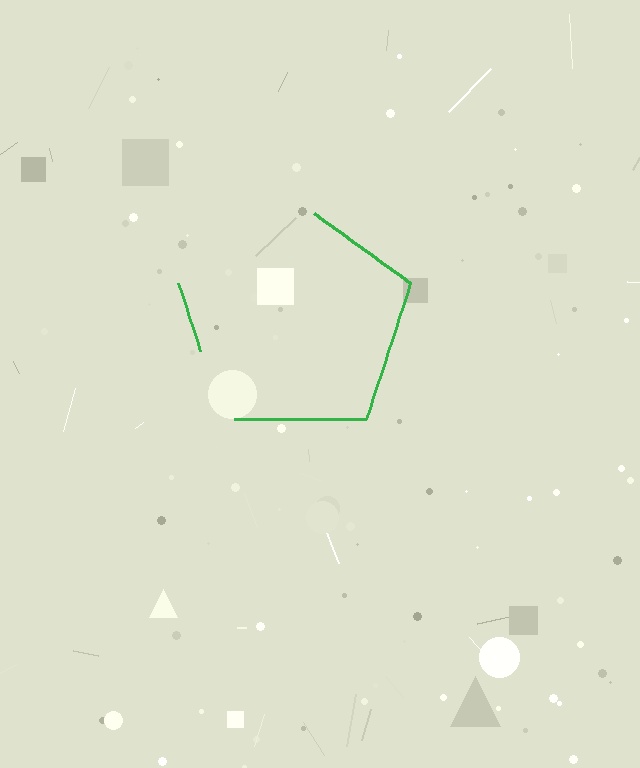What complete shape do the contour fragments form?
The contour fragments form a pentagon.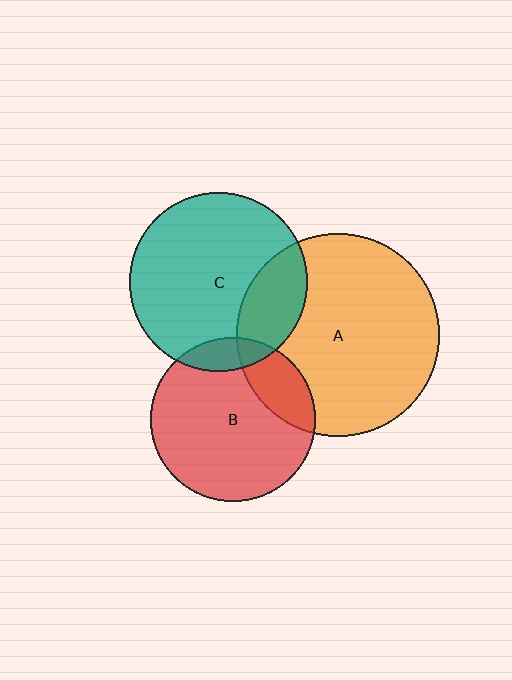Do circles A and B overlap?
Yes.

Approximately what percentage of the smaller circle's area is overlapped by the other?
Approximately 20%.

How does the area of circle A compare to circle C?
Approximately 1.3 times.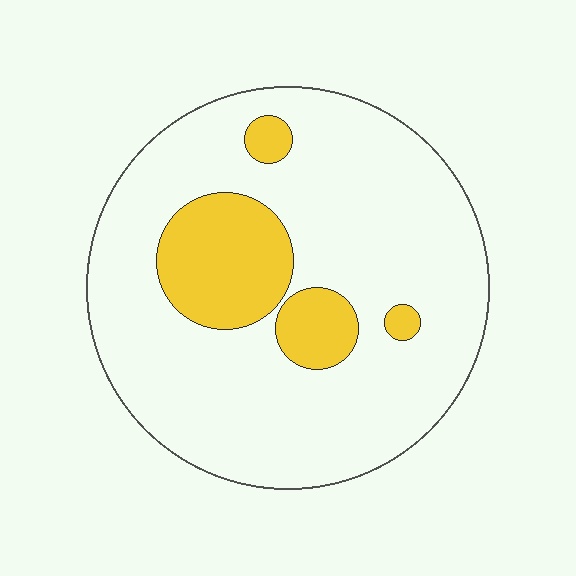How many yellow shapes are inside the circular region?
4.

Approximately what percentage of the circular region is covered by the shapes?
Approximately 20%.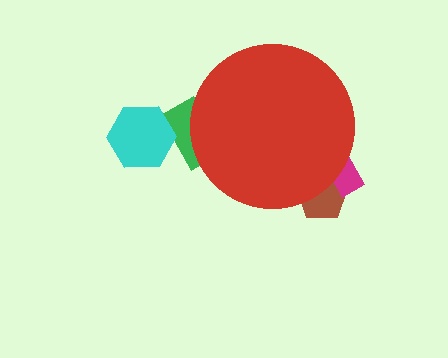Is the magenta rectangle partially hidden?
Yes, the magenta rectangle is partially hidden behind the red circle.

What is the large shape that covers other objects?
A red circle.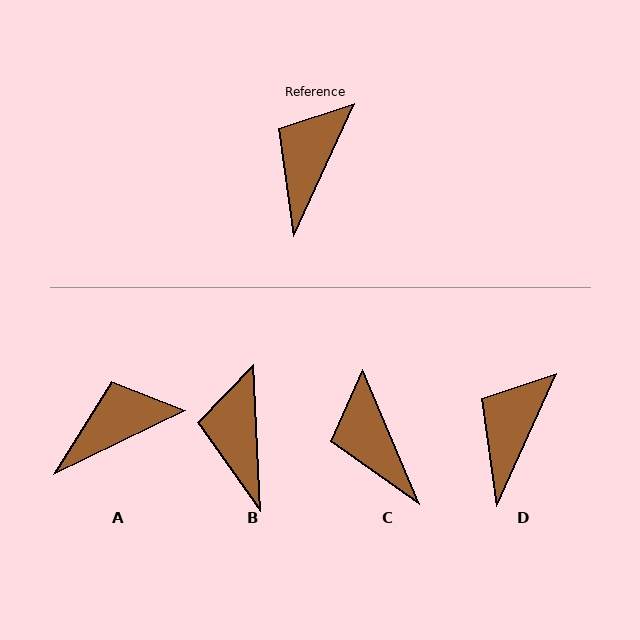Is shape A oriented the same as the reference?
No, it is off by about 40 degrees.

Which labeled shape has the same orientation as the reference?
D.